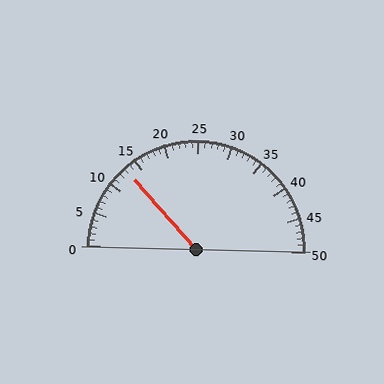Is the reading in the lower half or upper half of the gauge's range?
The reading is in the lower half of the range (0 to 50).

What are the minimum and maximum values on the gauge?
The gauge ranges from 0 to 50.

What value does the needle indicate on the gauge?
The needle indicates approximately 13.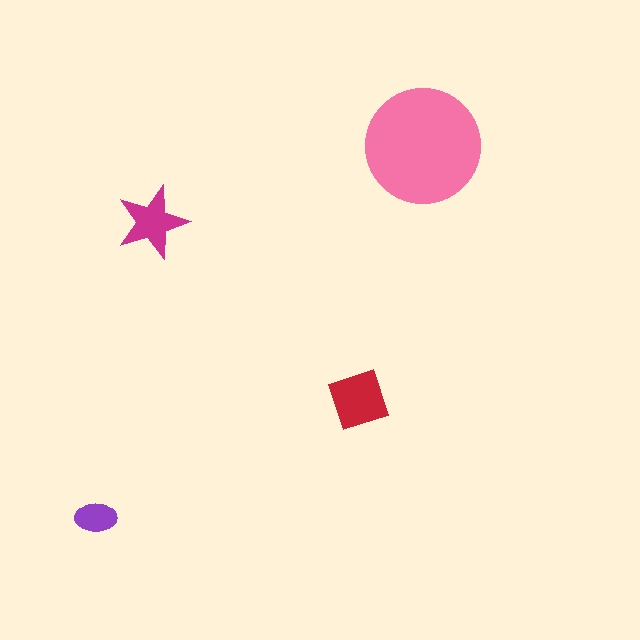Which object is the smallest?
The purple ellipse.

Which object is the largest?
The pink circle.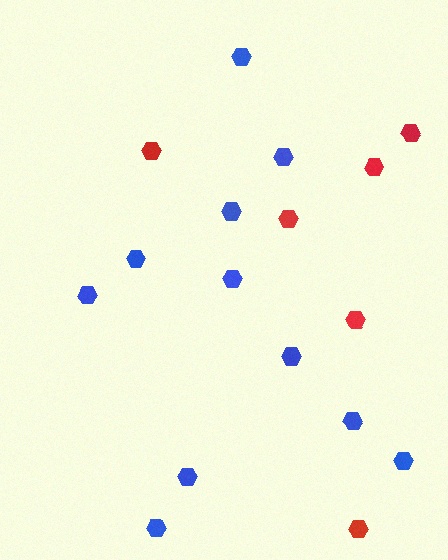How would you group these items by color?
There are 2 groups: one group of red hexagons (6) and one group of blue hexagons (11).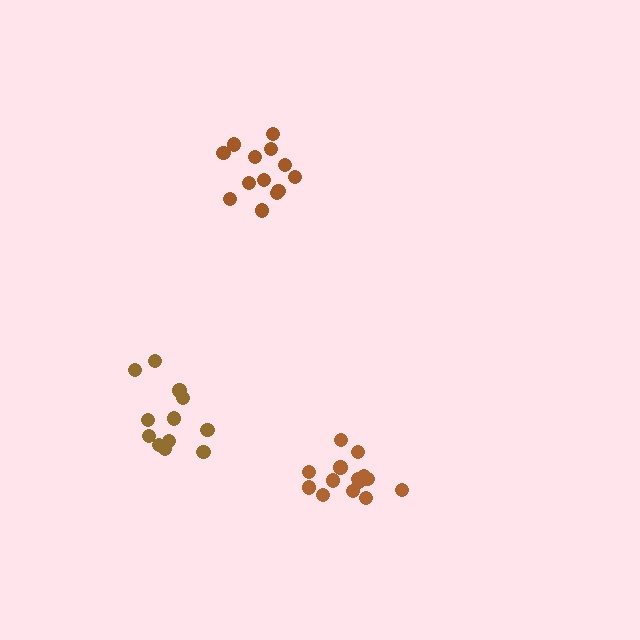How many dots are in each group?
Group 1: 12 dots, Group 2: 13 dots, Group 3: 15 dots (40 total).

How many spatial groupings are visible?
There are 3 spatial groupings.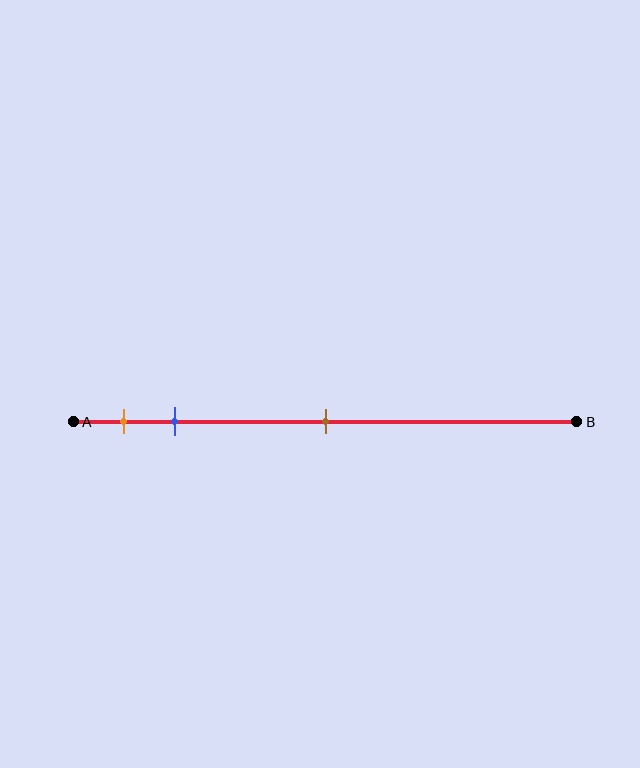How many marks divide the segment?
There are 3 marks dividing the segment.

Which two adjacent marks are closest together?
The orange and blue marks are the closest adjacent pair.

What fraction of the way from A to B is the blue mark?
The blue mark is approximately 20% (0.2) of the way from A to B.